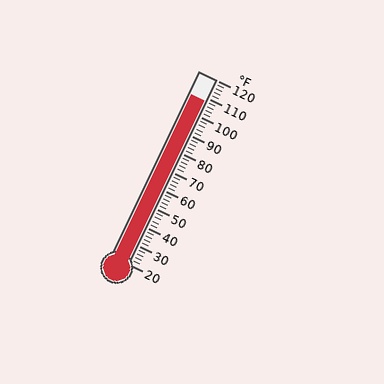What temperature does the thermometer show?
The thermometer shows approximately 108°F.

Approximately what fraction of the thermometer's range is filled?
The thermometer is filled to approximately 90% of its range.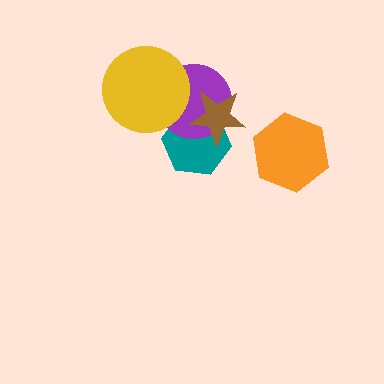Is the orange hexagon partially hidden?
No, no other shape covers it.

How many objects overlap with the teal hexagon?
2 objects overlap with the teal hexagon.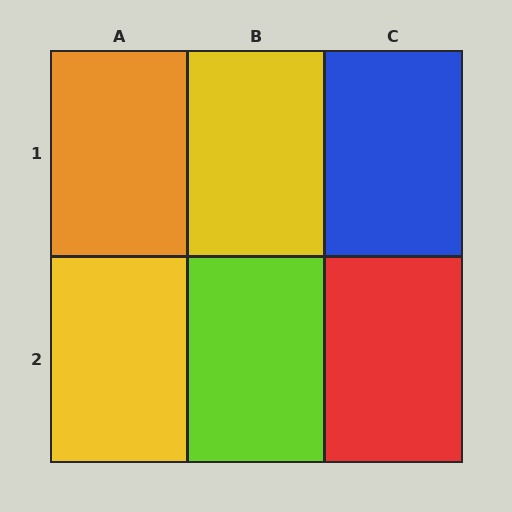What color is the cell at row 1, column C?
Blue.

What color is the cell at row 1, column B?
Yellow.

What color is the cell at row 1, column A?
Orange.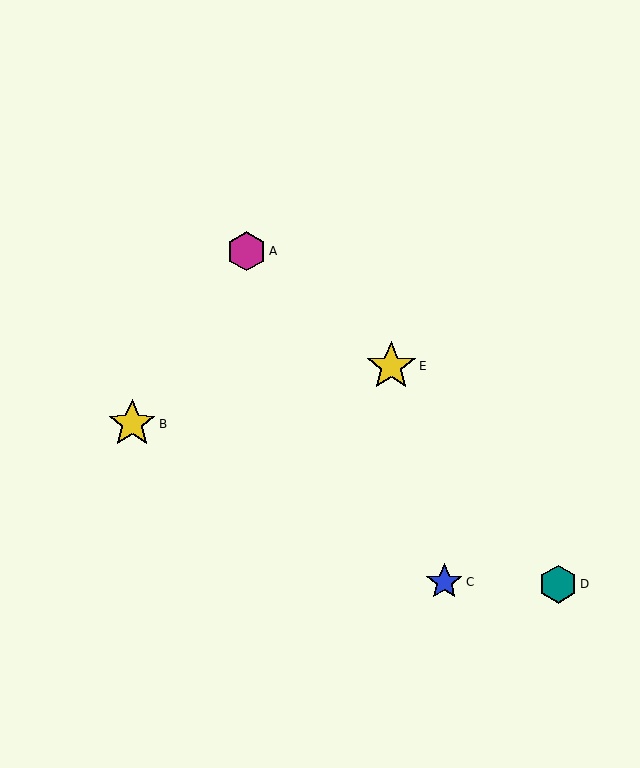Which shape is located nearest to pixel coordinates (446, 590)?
The blue star (labeled C) at (444, 582) is nearest to that location.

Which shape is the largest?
The yellow star (labeled E) is the largest.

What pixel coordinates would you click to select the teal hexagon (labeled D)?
Click at (558, 584) to select the teal hexagon D.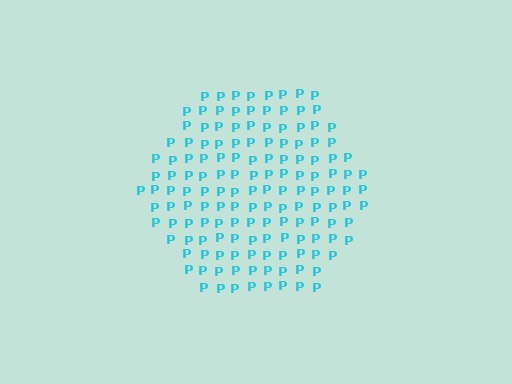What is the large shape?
The large shape is a hexagon.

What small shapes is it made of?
It is made of small letter P's.